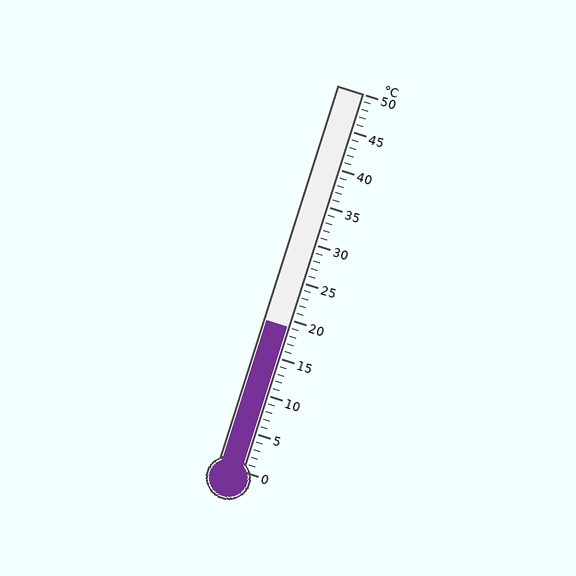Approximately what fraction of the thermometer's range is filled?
The thermometer is filled to approximately 40% of its range.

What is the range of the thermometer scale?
The thermometer scale ranges from 0°C to 50°C.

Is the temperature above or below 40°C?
The temperature is below 40°C.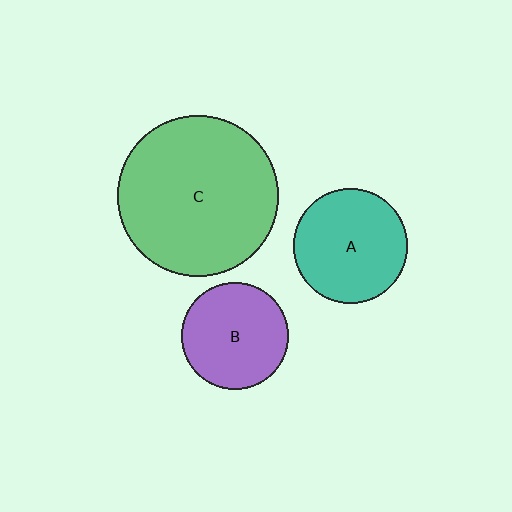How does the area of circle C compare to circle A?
Approximately 2.0 times.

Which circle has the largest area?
Circle C (green).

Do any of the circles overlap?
No, none of the circles overlap.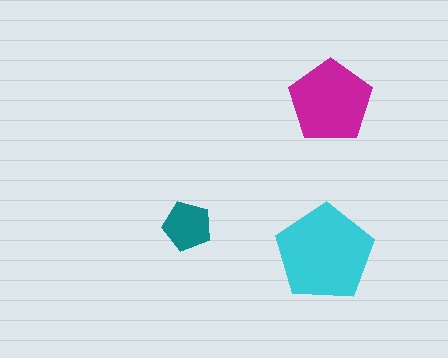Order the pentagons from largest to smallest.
the cyan one, the magenta one, the teal one.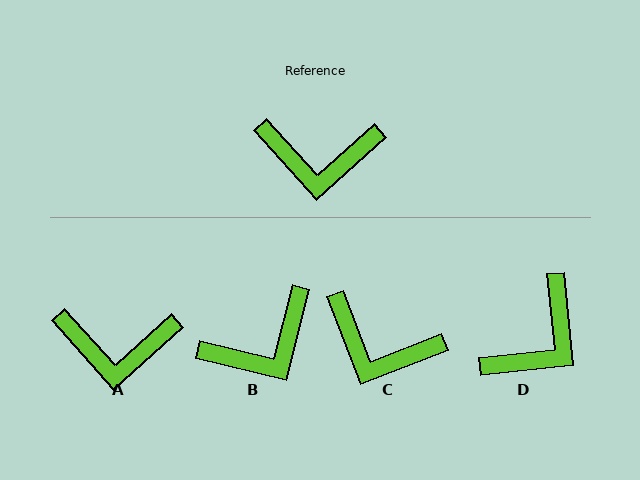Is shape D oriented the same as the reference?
No, it is off by about 54 degrees.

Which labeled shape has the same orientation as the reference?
A.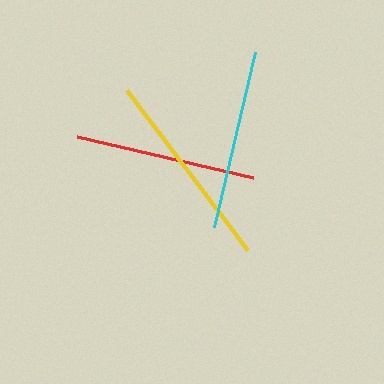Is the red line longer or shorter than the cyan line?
The red line is longer than the cyan line.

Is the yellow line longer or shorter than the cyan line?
The yellow line is longer than the cyan line.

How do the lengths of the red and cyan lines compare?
The red and cyan lines are approximately the same length.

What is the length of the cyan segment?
The cyan segment is approximately 179 pixels long.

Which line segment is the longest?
The yellow line is the longest at approximately 201 pixels.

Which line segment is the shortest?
The cyan line is the shortest at approximately 179 pixels.